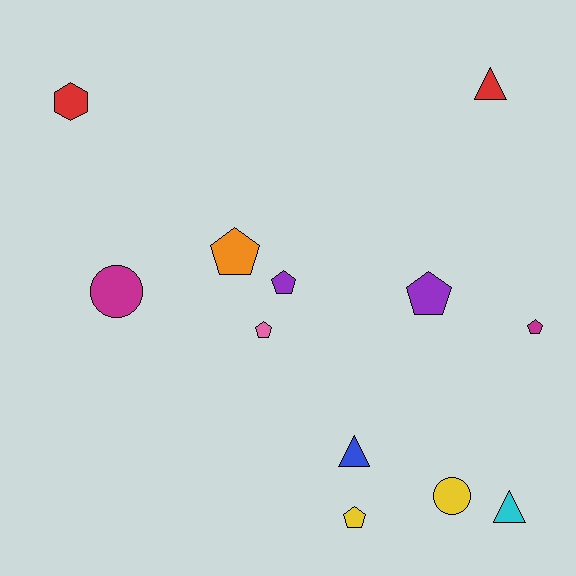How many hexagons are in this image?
There is 1 hexagon.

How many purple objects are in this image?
There are 2 purple objects.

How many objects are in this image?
There are 12 objects.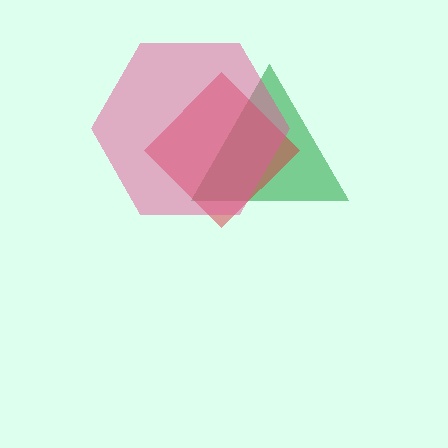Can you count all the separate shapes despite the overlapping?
Yes, there are 3 separate shapes.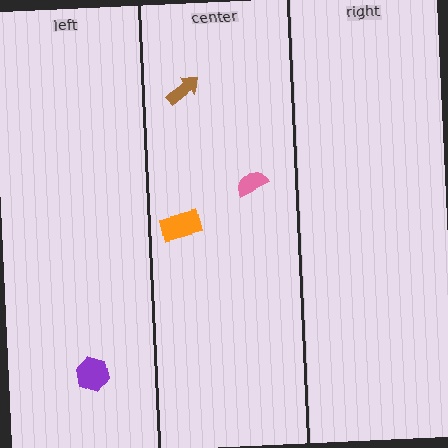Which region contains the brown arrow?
The center region.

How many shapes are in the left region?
1.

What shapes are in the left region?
The purple hexagon.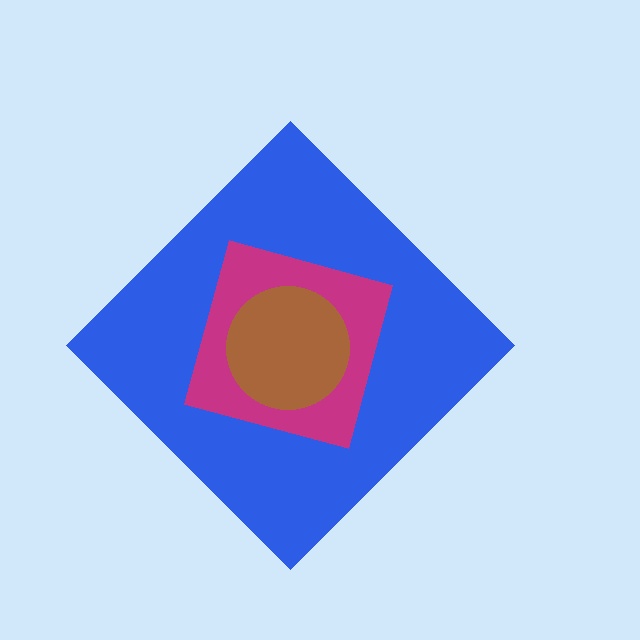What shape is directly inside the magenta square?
The brown circle.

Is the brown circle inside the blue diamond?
Yes.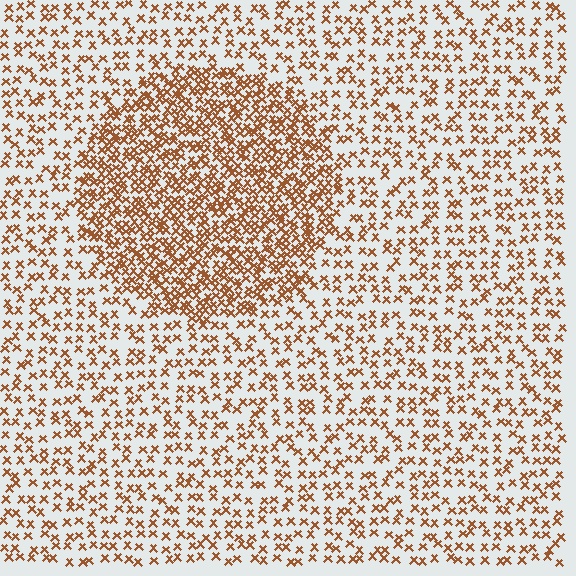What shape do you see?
I see a circle.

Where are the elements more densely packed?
The elements are more densely packed inside the circle boundary.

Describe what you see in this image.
The image contains small brown elements arranged at two different densities. A circle-shaped region is visible where the elements are more densely packed than the surrounding area.